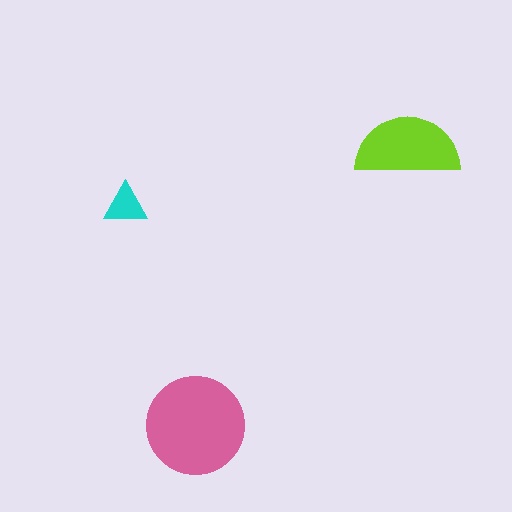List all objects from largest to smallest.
The pink circle, the lime semicircle, the cyan triangle.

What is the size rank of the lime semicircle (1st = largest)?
2nd.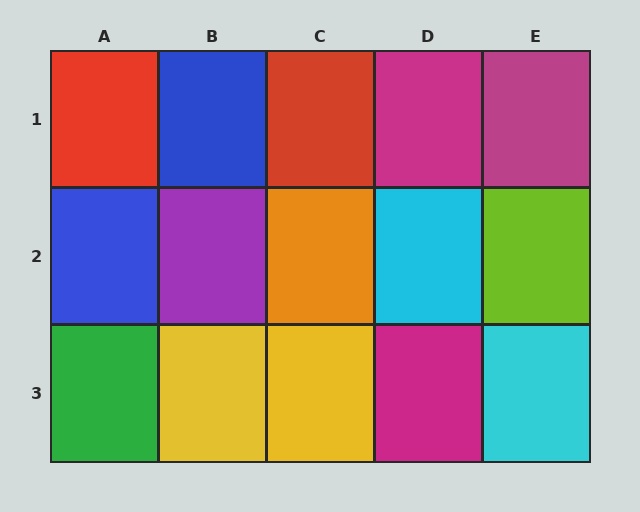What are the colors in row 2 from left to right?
Blue, purple, orange, cyan, lime.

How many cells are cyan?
2 cells are cyan.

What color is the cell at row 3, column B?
Yellow.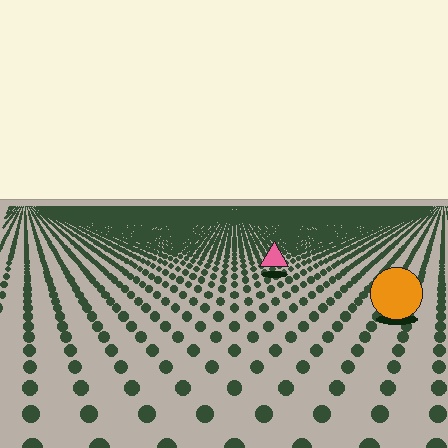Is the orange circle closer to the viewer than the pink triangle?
Yes. The orange circle is closer — you can tell from the texture gradient: the ground texture is coarser near it.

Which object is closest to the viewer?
The orange circle is closest. The texture marks near it are larger and more spread out.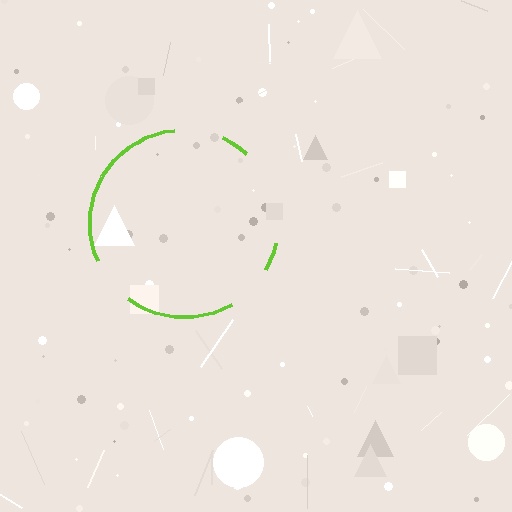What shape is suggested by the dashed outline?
The dashed outline suggests a circle.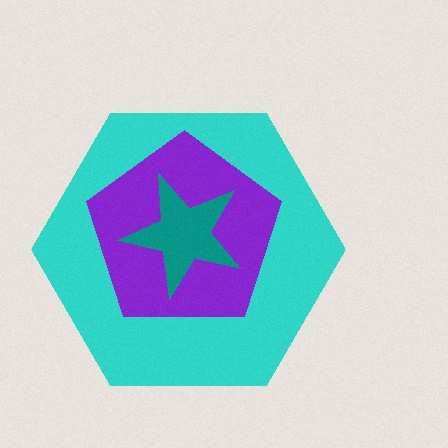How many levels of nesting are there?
3.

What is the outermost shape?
The cyan hexagon.